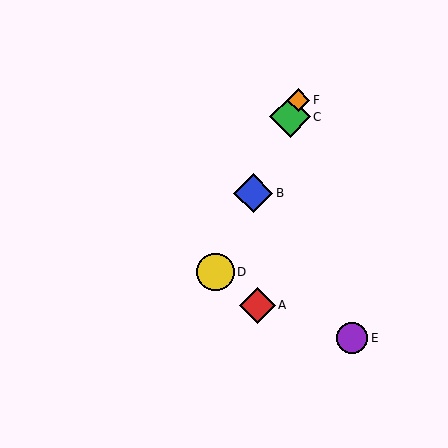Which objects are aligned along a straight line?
Objects B, C, D, F are aligned along a straight line.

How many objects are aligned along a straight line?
4 objects (B, C, D, F) are aligned along a straight line.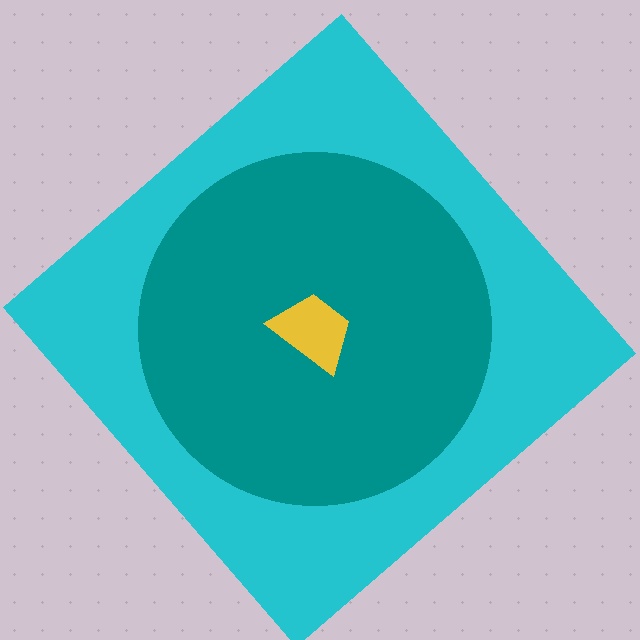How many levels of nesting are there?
3.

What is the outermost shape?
The cyan diamond.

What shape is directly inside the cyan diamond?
The teal circle.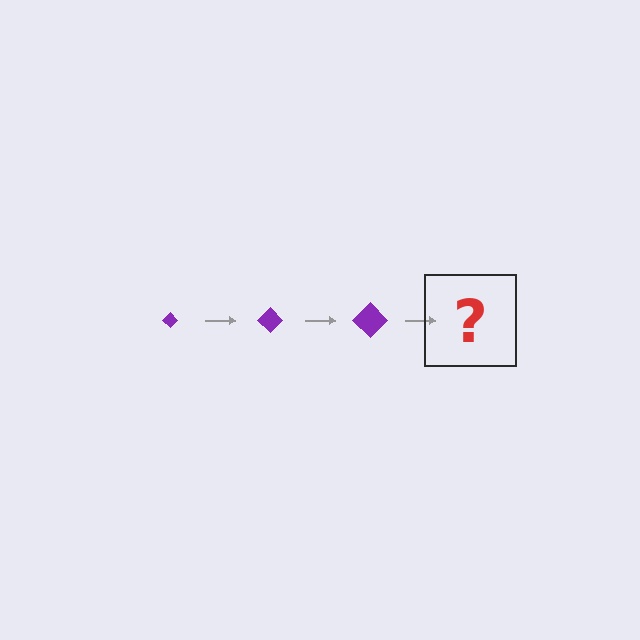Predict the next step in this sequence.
The next step is a purple diamond, larger than the previous one.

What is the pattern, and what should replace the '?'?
The pattern is that the diamond gets progressively larger each step. The '?' should be a purple diamond, larger than the previous one.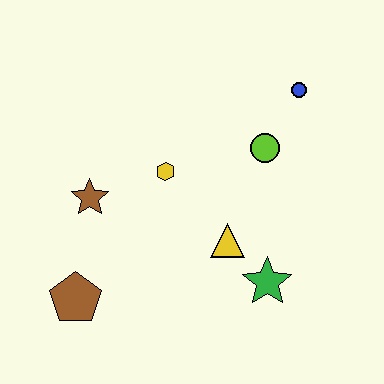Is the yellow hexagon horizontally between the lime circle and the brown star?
Yes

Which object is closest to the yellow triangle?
The green star is closest to the yellow triangle.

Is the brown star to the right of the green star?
No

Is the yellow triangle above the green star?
Yes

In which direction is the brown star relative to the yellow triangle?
The brown star is to the left of the yellow triangle.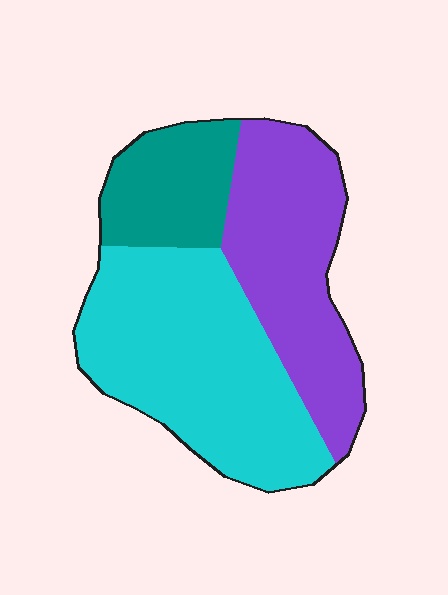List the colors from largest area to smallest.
From largest to smallest: cyan, purple, teal.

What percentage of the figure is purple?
Purple takes up about one third (1/3) of the figure.